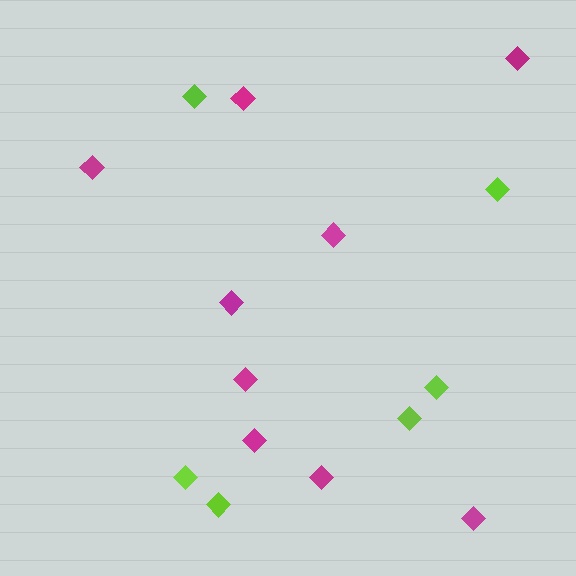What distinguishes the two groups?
There are 2 groups: one group of magenta diamonds (9) and one group of lime diamonds (6).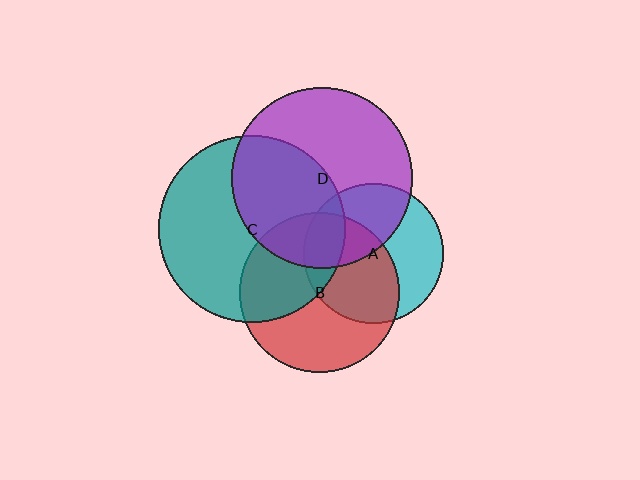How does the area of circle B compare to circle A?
Approximately 1.3 times.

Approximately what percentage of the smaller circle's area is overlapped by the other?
Approximately 40%.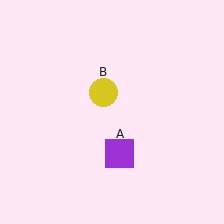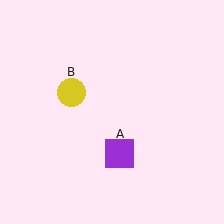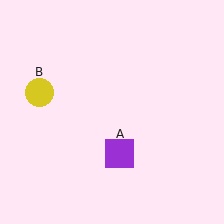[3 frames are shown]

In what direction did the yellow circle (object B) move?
The yellow circle (object B) moved left.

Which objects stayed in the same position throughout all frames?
Purple square (object A) remained stationary.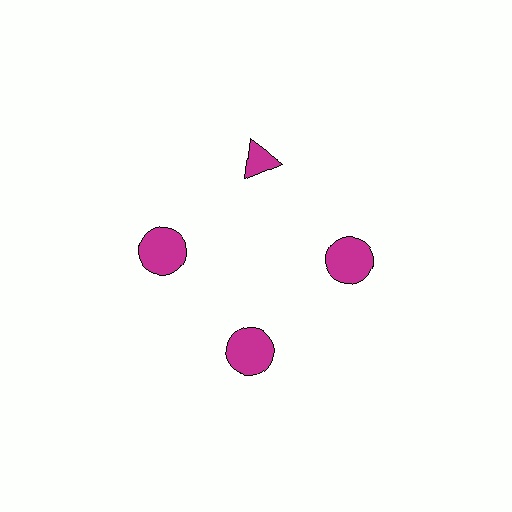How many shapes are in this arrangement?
There are 4 shapes arranged in a ring pattern.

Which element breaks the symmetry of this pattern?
The magenta triangle at roughly the 12 o'clock position breaks the symmetry. All other shapes are magenta circles.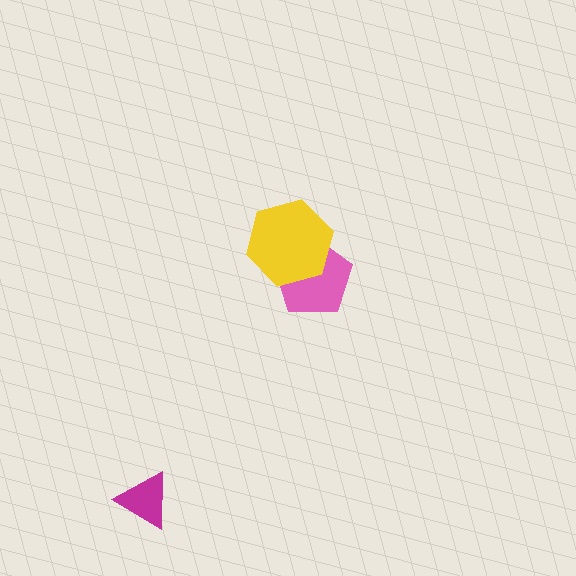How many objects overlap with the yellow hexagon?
1 object overlaps with the yellow hexagon.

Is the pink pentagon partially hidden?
Yes, it is partially covered by another shape.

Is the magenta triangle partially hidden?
No, no other shape covers it.